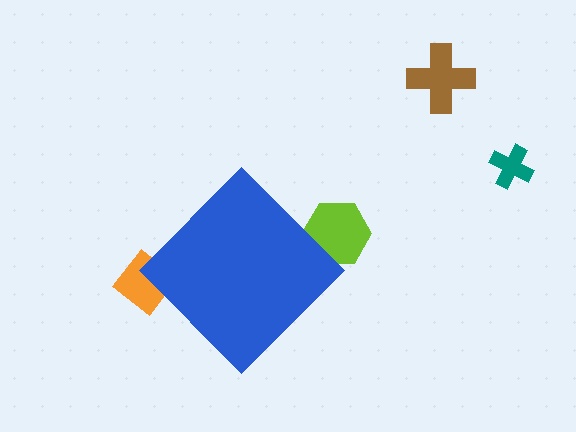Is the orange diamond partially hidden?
Yes, the orange diamond is partially hidden behind the blue diamond.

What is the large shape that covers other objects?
A blue diamond.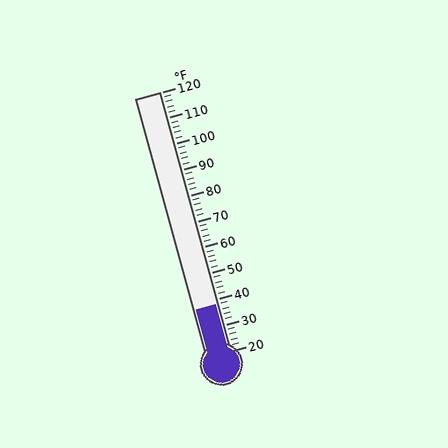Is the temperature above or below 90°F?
The temperature is below 90°F.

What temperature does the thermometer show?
The thermometer shows approximately 38°F.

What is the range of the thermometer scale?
The thermometer scale ranges from 20°F to 120°F.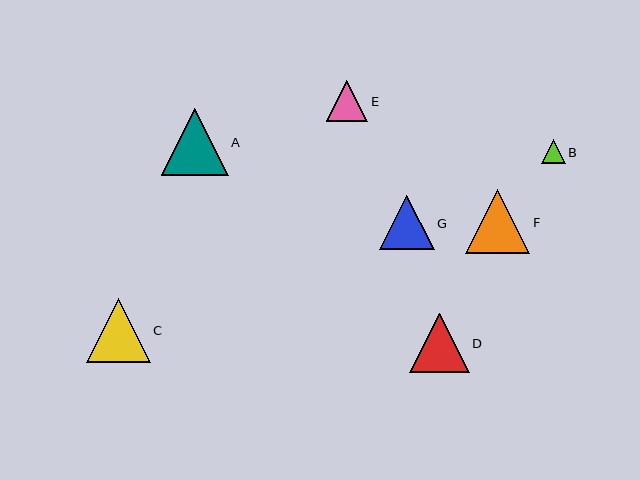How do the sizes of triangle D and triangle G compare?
Triangle D and triangle G are approximately the same size.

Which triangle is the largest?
Triangle A is the largest with a size of approximately 67 pixels.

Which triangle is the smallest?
Triangle B is the smallest with a size of approximately 24 pixels.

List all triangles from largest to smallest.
From largest to smallest: A, C, F, D, G, E, B.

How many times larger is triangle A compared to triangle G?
Triangle A is approximately 1.2 times the size of triangle G.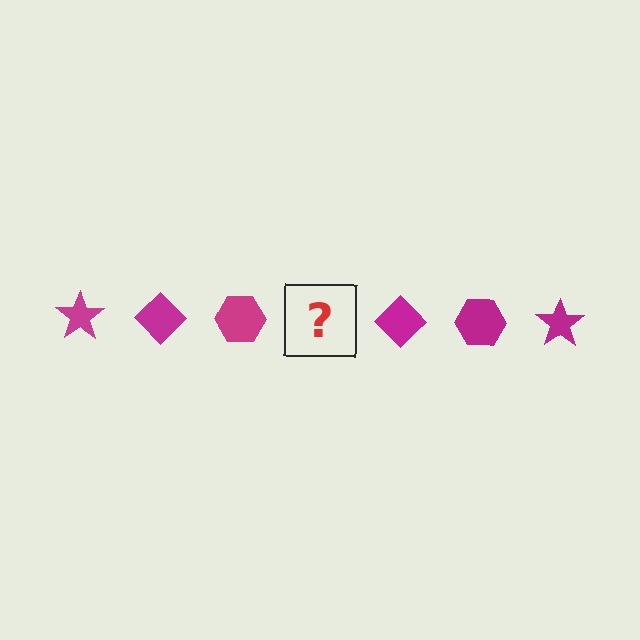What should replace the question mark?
The question mark should be replaced with a magenta star.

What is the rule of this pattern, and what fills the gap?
The rule is that the pattern cycles through star, diamond, hexagon shapes in magenta. The gap should be filled with a magenta star.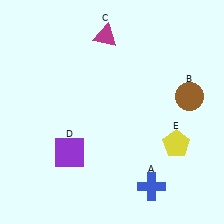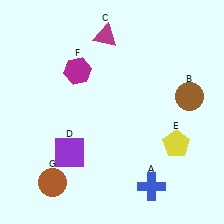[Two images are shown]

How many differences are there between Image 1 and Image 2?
There are 2 differences between the two images.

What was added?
A magenta hexagon (F), a brown circle (G) were added in Image 2.